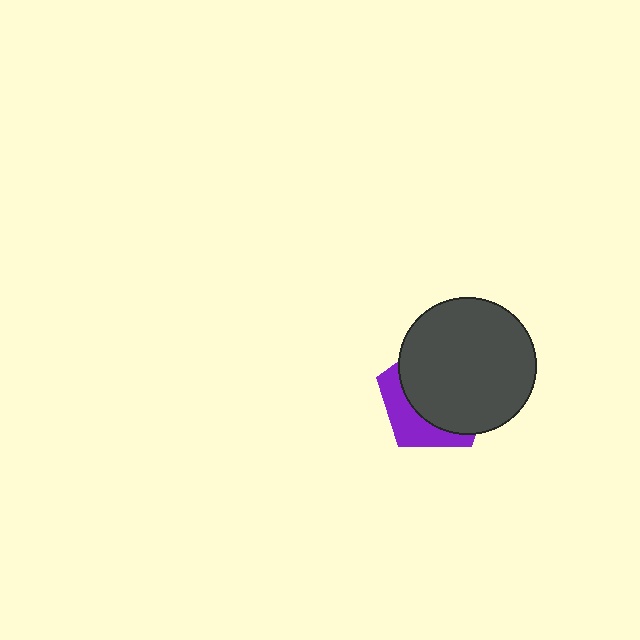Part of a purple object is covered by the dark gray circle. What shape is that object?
It is a pentagon.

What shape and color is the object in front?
The object in front is a dark gray circle.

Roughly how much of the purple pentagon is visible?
A small part of it is visible (roughly 31%).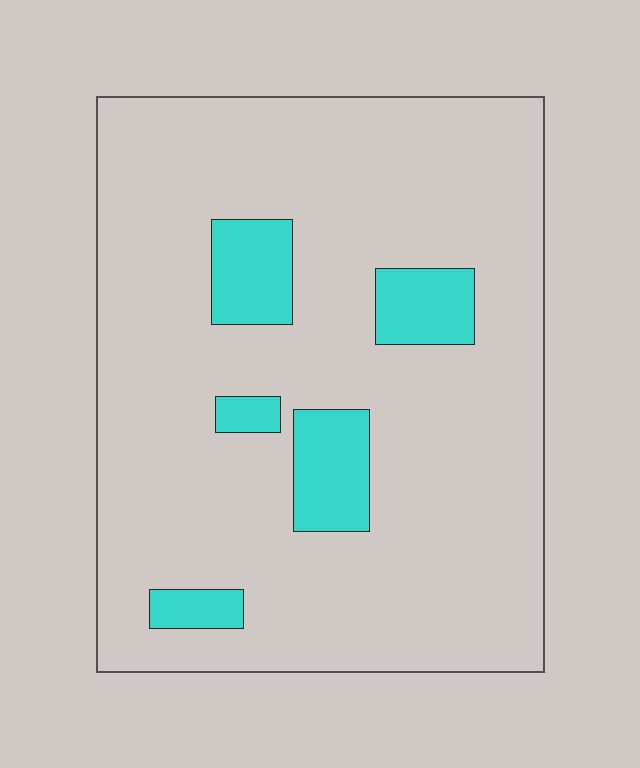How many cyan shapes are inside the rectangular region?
5.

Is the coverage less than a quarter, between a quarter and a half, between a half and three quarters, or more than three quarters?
Less than a quarter.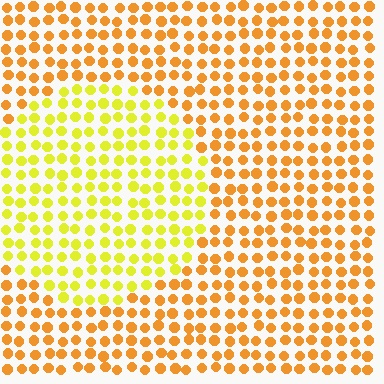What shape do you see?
I see a circle.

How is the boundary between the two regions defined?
The boundary is defined purely by a slight shift in hue (about 33 degrees). Spacing, size, and orientation are identical on both sides.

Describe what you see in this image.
The image is filled with small orange elements in a uniform arrangement. A circle-shaped region is visible where the elements are tinted to a slightly different hue, forming a subtle color boundary.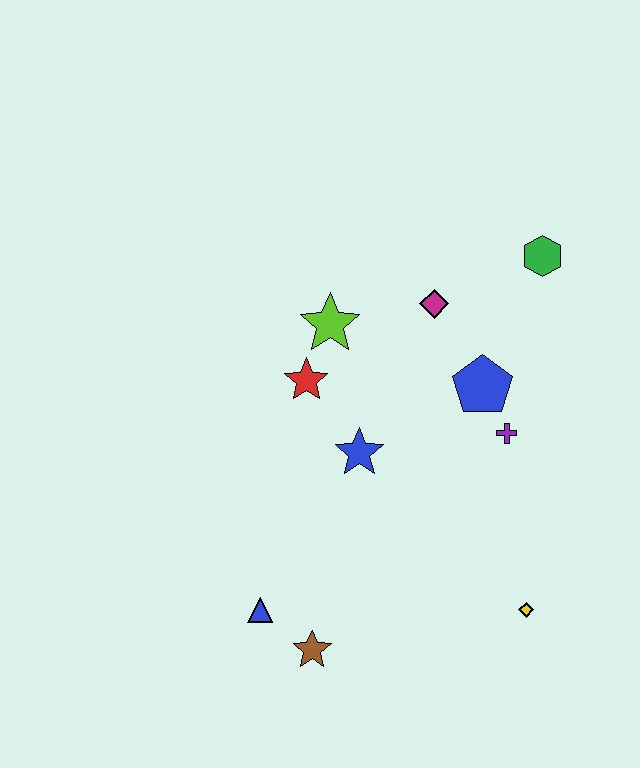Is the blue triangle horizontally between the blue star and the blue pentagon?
No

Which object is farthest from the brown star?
The green hexagon is farthest from the brown star.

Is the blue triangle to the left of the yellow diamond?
Yes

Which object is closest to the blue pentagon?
The purple cross is closest to the blue pentagon.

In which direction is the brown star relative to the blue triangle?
The brown star is to the right of the blue triangle.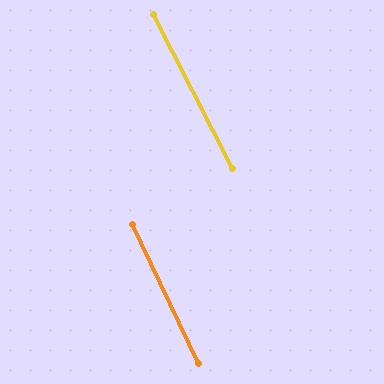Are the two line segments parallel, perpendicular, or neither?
Parallel — their directions differ by only 1.9°.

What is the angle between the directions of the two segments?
Approximately 2 degrees.